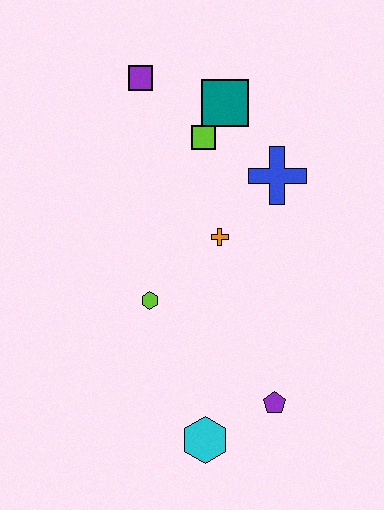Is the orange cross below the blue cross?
Yes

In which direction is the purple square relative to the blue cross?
The purple square is to the left of the blue cross.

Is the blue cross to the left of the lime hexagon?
No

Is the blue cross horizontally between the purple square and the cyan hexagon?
No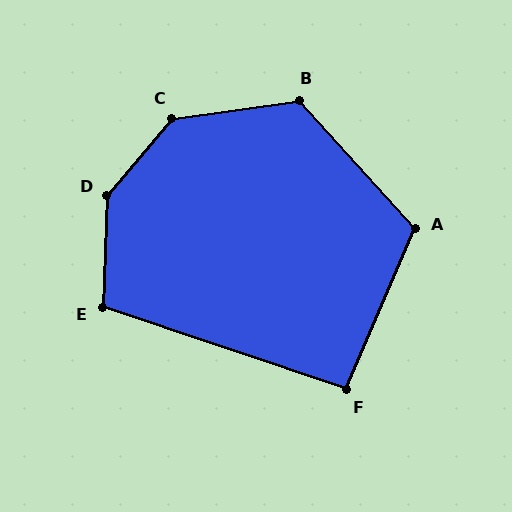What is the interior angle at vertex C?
Approximately 138 degrees (obtuse).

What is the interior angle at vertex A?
Approximately 115 degrees (obtuse).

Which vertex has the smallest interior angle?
F, at approximately 94 degrees.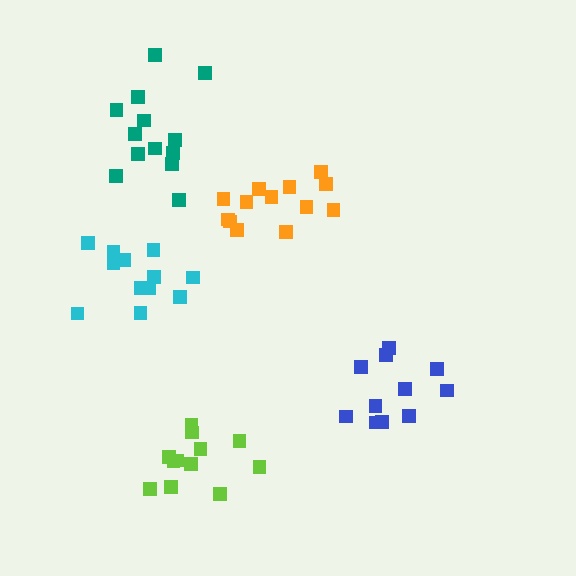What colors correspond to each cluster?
The clusters are colored: orange, blue, lime, cyan, teal.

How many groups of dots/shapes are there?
There are 5 groups.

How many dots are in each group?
Group 1: 13 dots, Group 2: 11 dots, Group 3: 12 dots, Group 4: 12 dots, Group 5: 13 dots (61 total).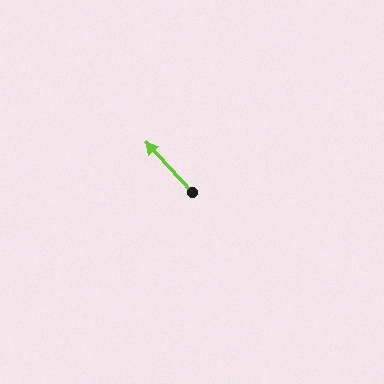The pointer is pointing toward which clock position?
Roughly 11 o'clock.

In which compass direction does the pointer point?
Northwest.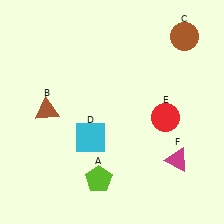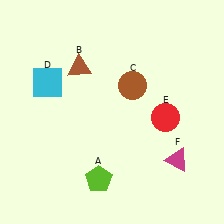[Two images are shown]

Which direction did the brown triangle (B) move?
The brown triangle (B) moved up.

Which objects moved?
The objects that moved are: the brown triangle (B), the brown circle (C), the cyan square (D).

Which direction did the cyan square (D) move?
The cyan square (D) moved up.